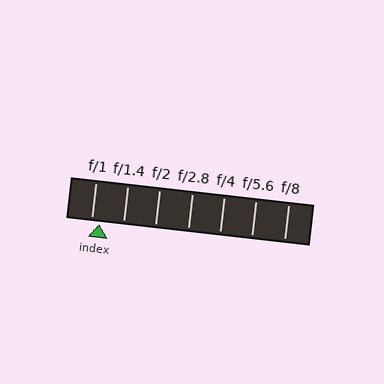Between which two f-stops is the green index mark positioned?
The index mark is between f/1 and f/1.4.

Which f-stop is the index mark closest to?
The index mark is closest to f/1.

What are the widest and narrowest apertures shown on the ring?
The widest aperture shown is f/1 and the narrowest is f/8.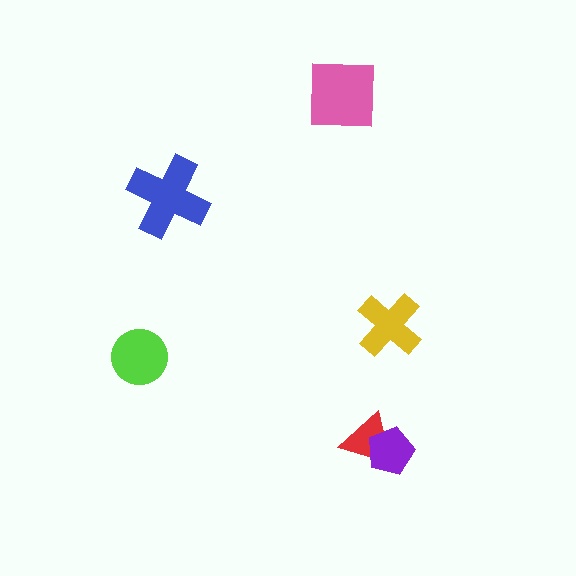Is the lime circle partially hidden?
No, no other shape covers it.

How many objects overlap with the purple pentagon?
1 object overlaps with the purple pentagon.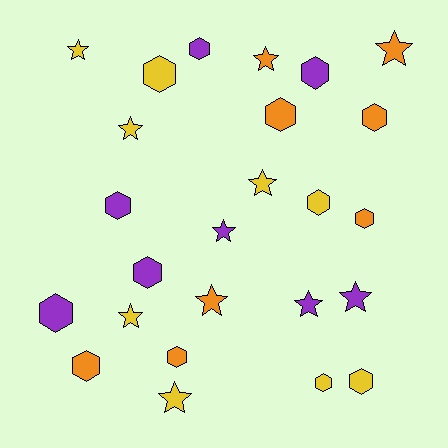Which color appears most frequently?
Yellow, with 9 objects.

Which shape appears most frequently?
Hexagon, with 14 objects.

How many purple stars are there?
There are 3 purple stars.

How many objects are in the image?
There are 25 objects.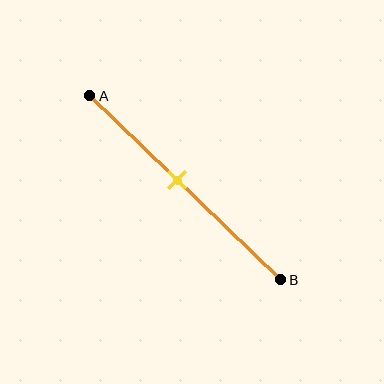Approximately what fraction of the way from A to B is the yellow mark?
The yellow mark is approximately 45% of the way from A to B.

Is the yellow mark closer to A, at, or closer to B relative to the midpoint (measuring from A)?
The yellow mark is closer to point A than the midpoint of segment AB.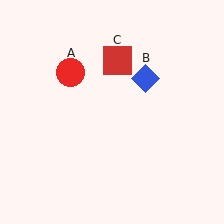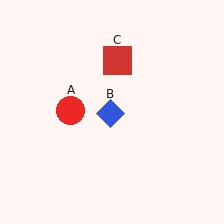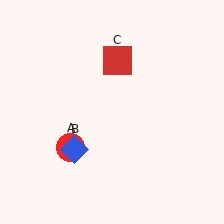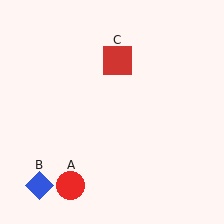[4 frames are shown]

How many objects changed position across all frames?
2 objects changed position: red circle (object A), blue diamond (object B).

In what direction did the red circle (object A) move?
The red circle (object A) moved down.